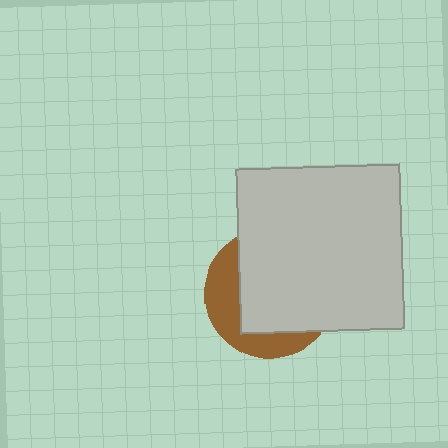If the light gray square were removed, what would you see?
You would see the complete brown circle.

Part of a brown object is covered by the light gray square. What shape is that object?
It is a circle.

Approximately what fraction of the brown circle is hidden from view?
Roughly 67% of the brown circle is hidden behind the light gray square.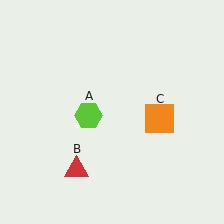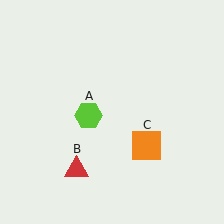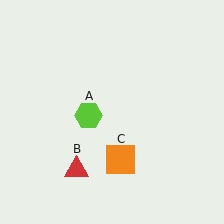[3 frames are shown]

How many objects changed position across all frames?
1 object changed position: orange square (object C).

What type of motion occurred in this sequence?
The orange square (object C) rotated clockwise around the center of the scene.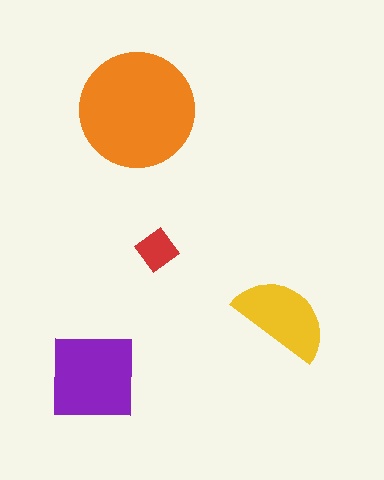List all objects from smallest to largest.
The red diamond, the yellow semicircle, the purple square, the orange circle.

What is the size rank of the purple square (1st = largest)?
2nd.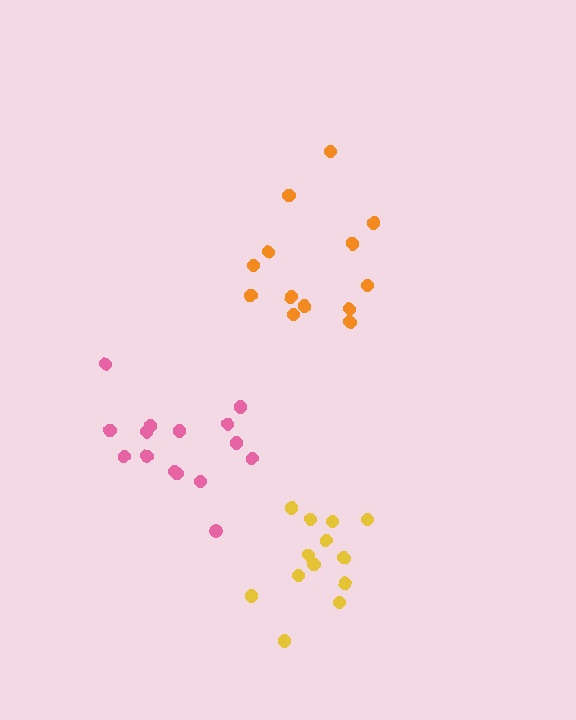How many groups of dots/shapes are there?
There are 3 groups.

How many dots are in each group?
Group 1: 13 dots, Group 2: 13 dots, Group 3: 15 dots (41 total).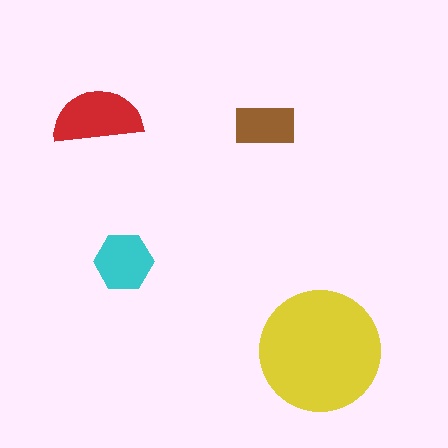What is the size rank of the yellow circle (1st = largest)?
1st.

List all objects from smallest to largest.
The brown rectangle, the cyan hexagon, the red semicircle, the yellow circle.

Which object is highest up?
The red semicircle is topmost.